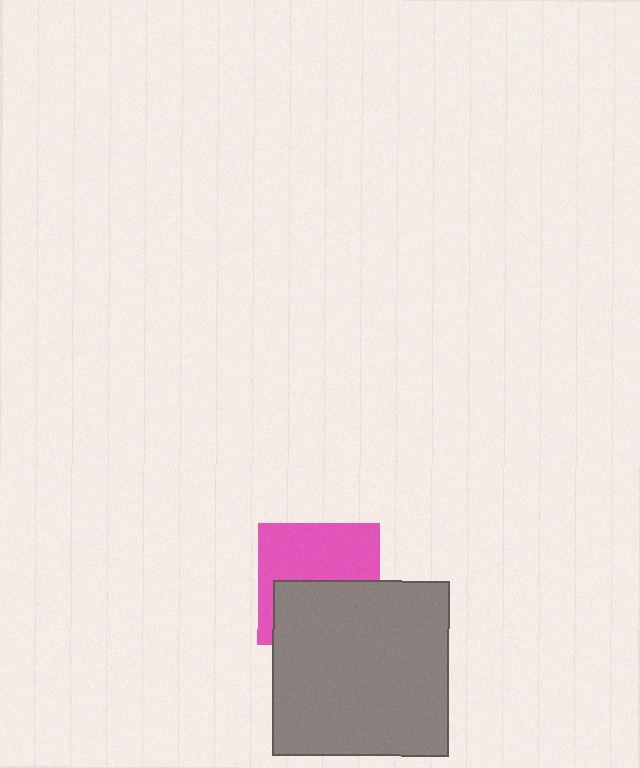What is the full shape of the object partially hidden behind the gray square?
The partially hidden object is a pink square.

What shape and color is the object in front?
The object in front is a gray square.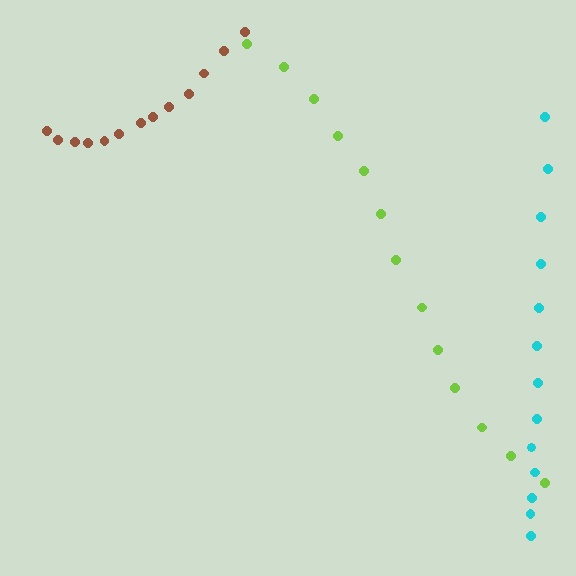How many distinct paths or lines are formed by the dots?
There are 3 distinct paths.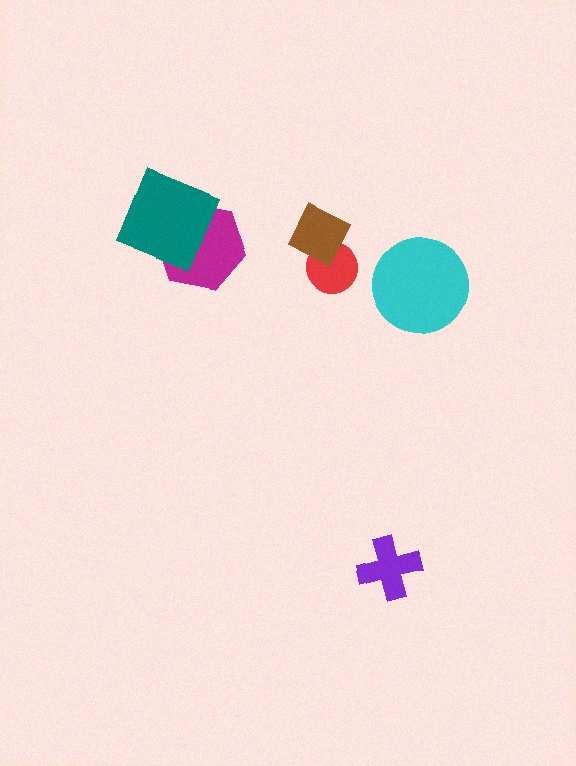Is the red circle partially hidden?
Yes, it is partially covered by another shape.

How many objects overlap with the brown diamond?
1 object overlaps with the brown diamond.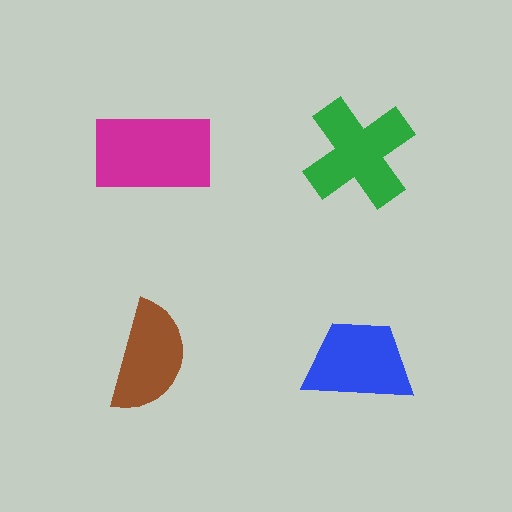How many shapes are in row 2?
2 shapes.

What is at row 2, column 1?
A brown semicircle.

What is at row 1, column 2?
A green cross.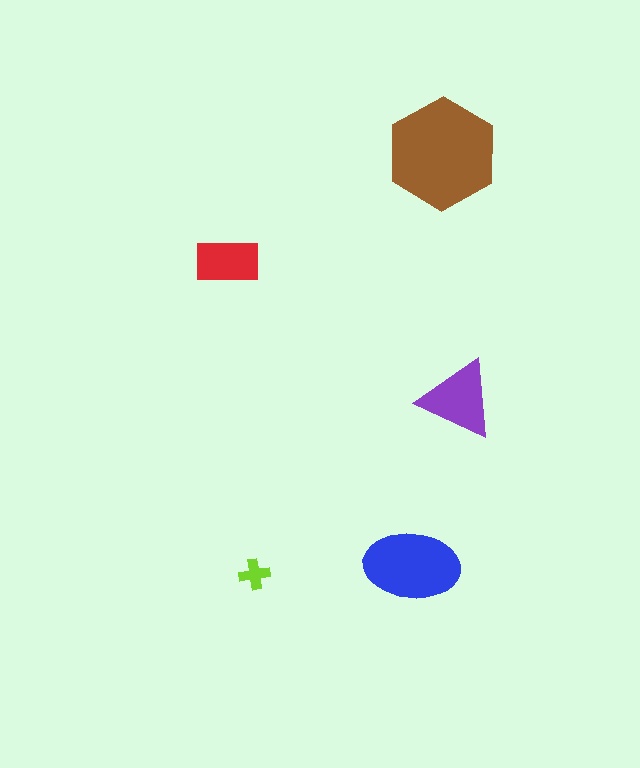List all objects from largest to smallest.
The brown hexagon, the blue ellipse, the purple triangle, the red rectangle, the lime cross.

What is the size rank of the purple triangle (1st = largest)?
3rd.